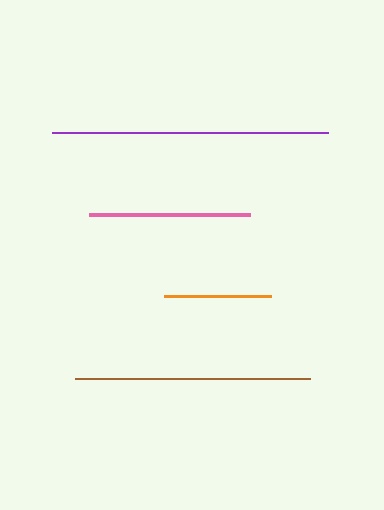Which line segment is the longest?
The purple line is the longest at approximately 276 pixels.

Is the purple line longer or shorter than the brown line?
The purple line is longer than the brown line.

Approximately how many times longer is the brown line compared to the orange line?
The brown line is approximately 2.2 times the length of the orange line.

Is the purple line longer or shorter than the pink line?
The purple line is longer than the pink line.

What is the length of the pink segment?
The pink segment is approximately 162 pixels long.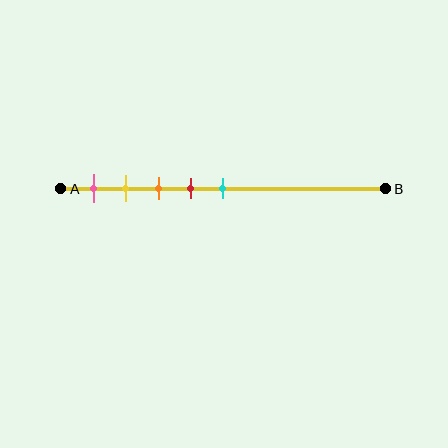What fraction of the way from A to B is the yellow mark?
The yellow mark is approximately 20% (0.2) of the way from A to B.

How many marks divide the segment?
There are 5 marks dividing the segment.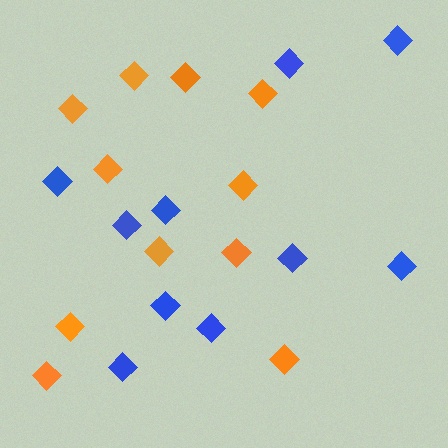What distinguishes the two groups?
There are 2 groups: one group of orange diamonds (11) and one group of blue diamonds (10).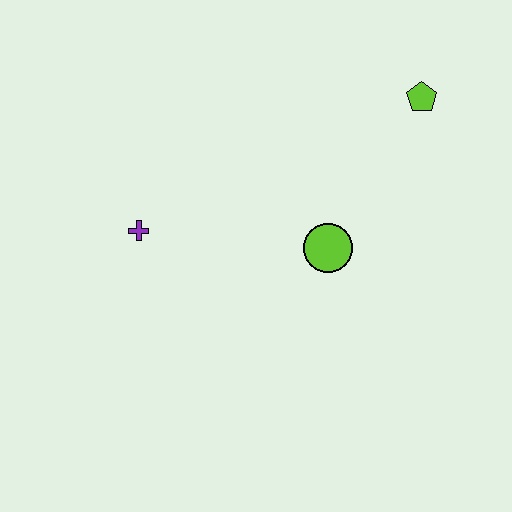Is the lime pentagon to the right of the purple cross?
Yes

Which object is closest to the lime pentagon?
The lime circle is closest to the lime pentagon.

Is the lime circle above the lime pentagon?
No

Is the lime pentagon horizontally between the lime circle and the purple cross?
No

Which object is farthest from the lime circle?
The purple cross is farthest from the lime circle.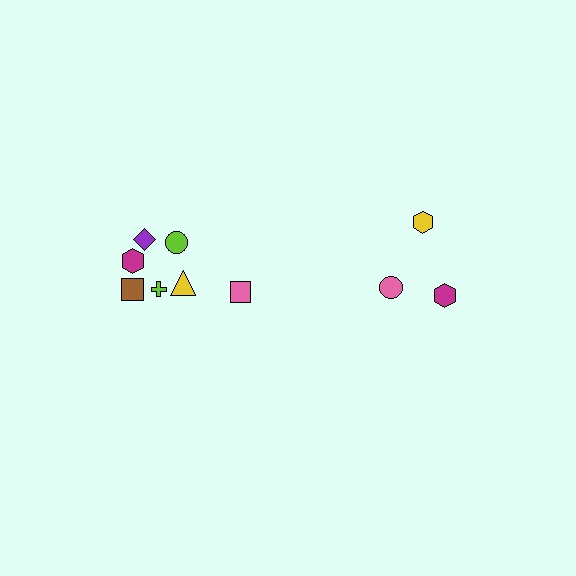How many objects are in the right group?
There are 3 objects.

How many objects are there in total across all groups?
There are 10 objects.